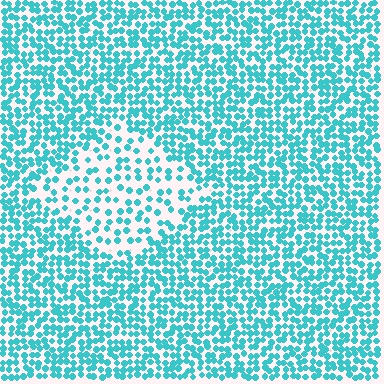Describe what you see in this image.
The image contains small cyan elements arranged at two different densities. A diamond-shaped region is visible where the elements are less densely packed than the surrounding area.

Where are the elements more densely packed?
The elements are more densely packed outside the diamond boundary.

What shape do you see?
I see a diamond.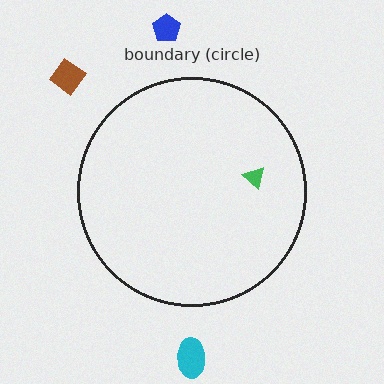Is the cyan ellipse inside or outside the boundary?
Outside.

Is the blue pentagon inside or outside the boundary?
Outside.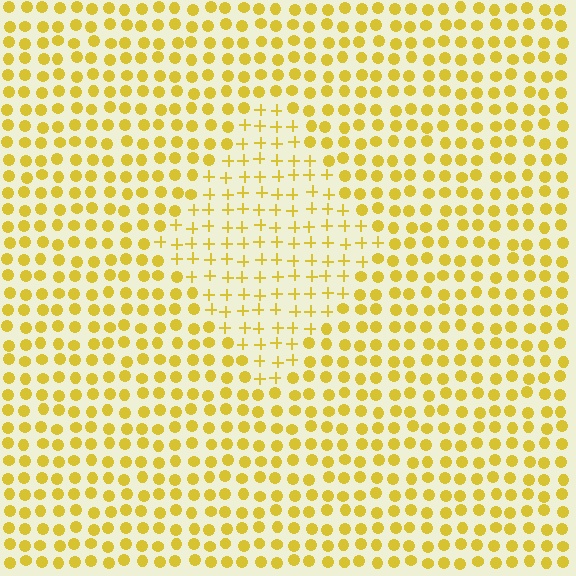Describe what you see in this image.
The image is filled with small yellow elements arranged in a uniform grid. A diamond-shaped region contains plus signs, while the surrounding area contains circles. The boundary is defined purely by the change in element shape.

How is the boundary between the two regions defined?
The boundary is defined by a change in element shape: plus signs inside vs. circles outside. All elements share the same color and spacing.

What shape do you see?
I see a diamond.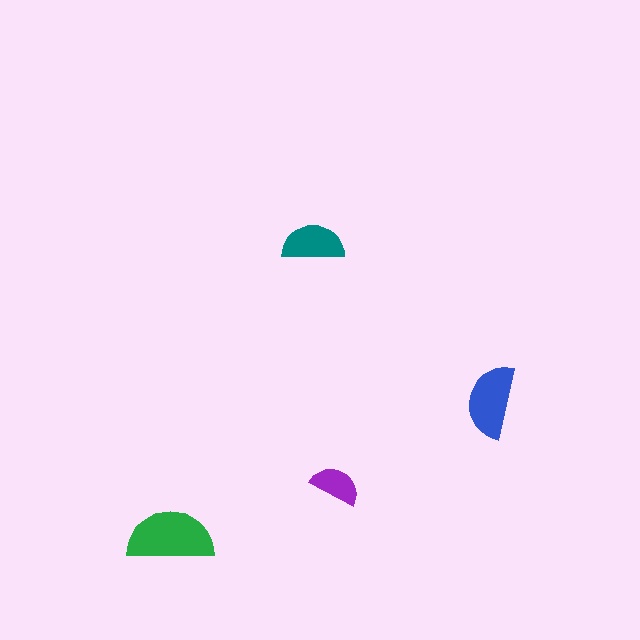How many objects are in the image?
There are 4 objects in the image.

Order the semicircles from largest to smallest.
the green one, the blue one, the teal one, the purple one.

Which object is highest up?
The teal semicircle is topmost.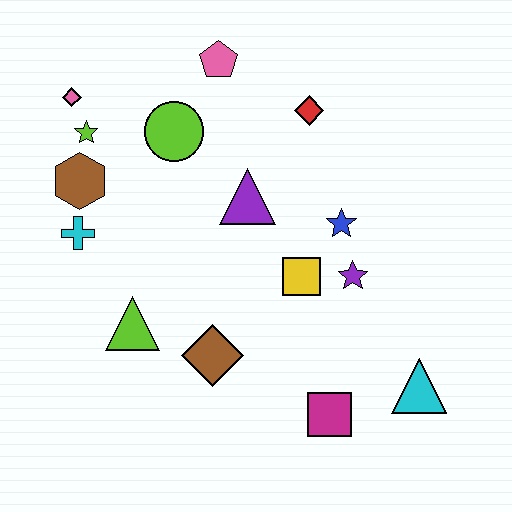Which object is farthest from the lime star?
The cyan triangle is farthest from the lime star.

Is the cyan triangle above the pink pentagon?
No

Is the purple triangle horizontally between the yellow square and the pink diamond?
Yes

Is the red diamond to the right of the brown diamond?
Yes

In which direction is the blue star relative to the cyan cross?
The blue star is to the right of the cyan cross.